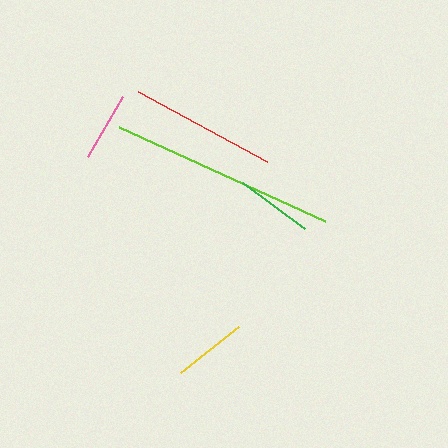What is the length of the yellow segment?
The yellow segment is approximately 74 pixels long.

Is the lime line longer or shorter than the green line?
The lime line is longer than the green line.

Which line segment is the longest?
The lime line is the longest at approximately 227 pixels.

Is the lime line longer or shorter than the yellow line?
The lime line is longer than the yellow line.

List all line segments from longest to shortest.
From longest to shortest: lime, red, green, yellow, pink.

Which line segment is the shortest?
The pink line is the shortest at approximately 69 pixels.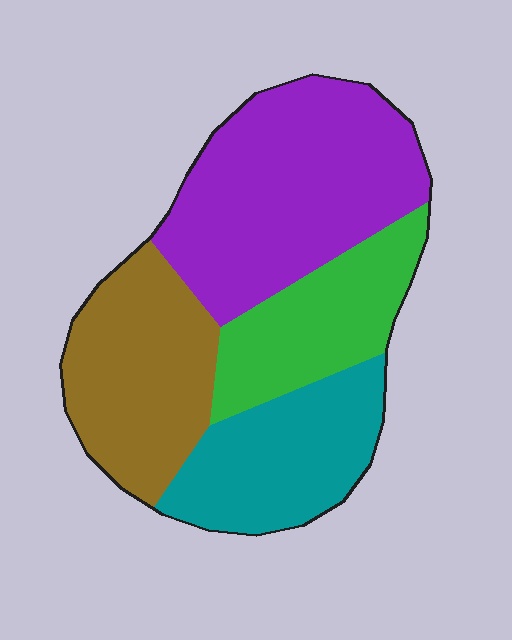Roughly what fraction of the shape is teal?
Teal takes up about one fifth (1/5) of the shape.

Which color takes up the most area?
Purple, at roughly 35%.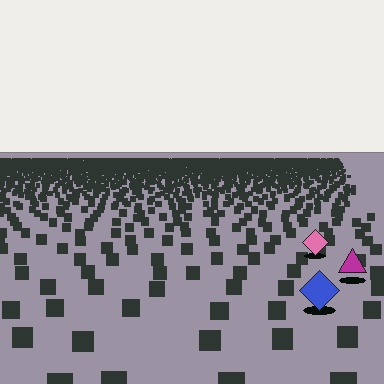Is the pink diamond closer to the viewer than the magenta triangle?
No. The magenta triangle is closer — you can tell from the texture gradient: the ground texture is coarser near it.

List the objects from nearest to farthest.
From nearest to farthest: the blue diamond, the magenta triangle, the pink diamond.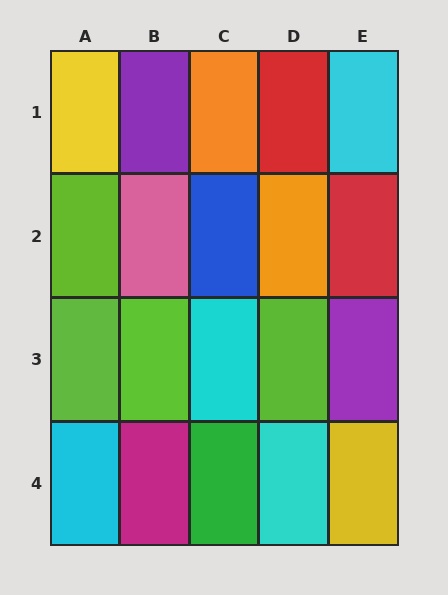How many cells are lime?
4 cells are lime.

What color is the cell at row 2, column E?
Red.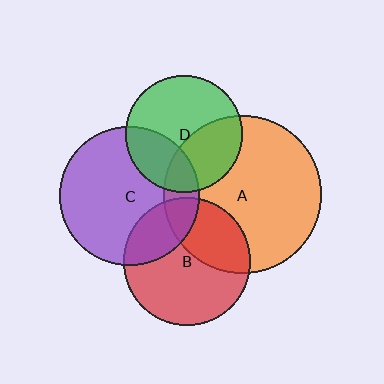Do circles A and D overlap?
Yes.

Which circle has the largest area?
Circle A (orange).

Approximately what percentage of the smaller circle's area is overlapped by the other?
Approximately 35%.